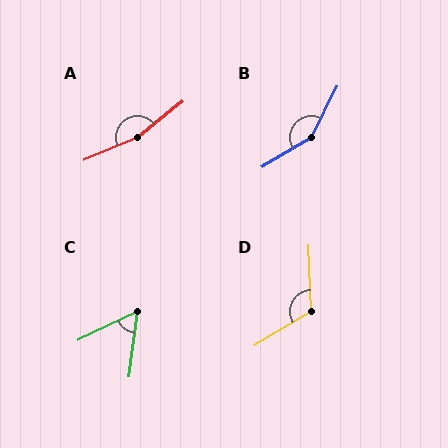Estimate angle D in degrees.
Approximately 119 degrees.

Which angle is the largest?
A, at approximately 163 degrees.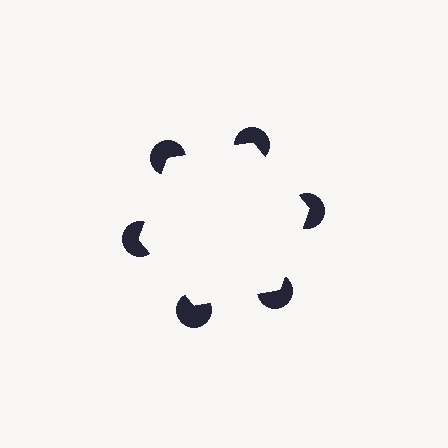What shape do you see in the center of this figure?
An illusory hexagon — its edges are inferred from the aligned wedge cuts in the pac-man discs, not physically drawn.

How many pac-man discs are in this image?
There are 6 — one at each vertex of the illusory hexagon.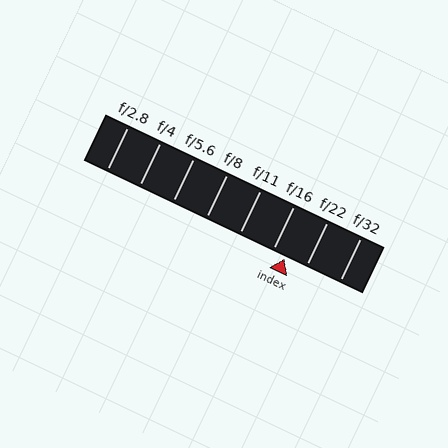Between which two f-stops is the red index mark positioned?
The index mark is between f/16 and f/22.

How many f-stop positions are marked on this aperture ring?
There are 8 f-stop positions marked.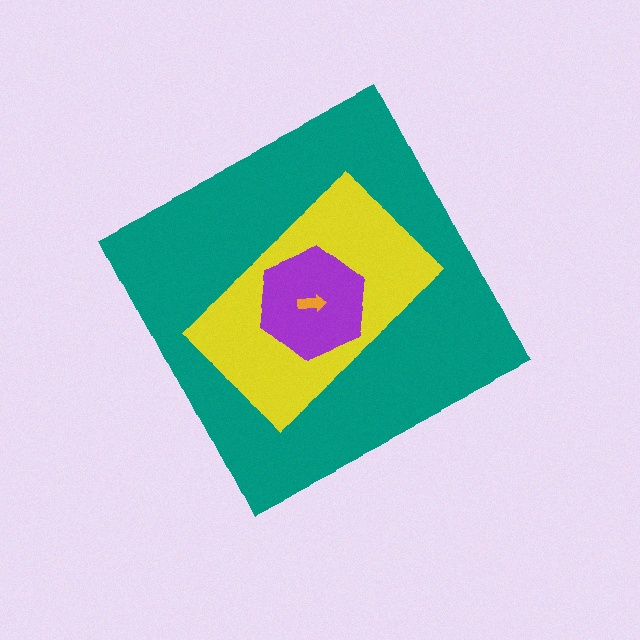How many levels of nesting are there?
4.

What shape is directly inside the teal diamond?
The yellow rectangle.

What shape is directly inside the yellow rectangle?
The purple hexagon.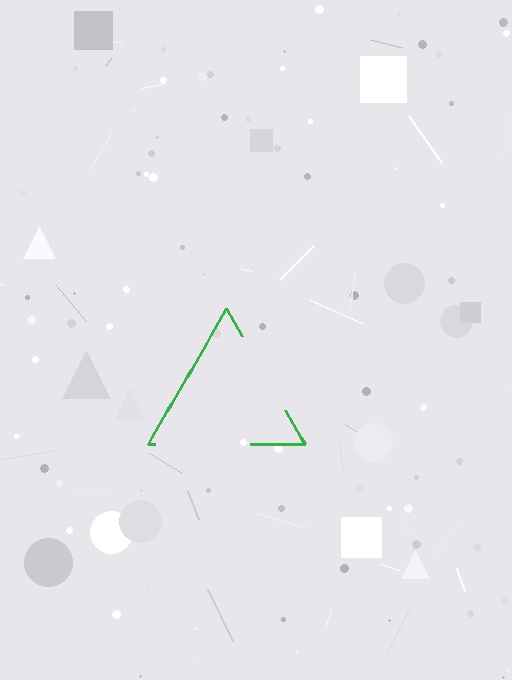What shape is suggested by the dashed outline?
The dashed outline suggests a triangle.